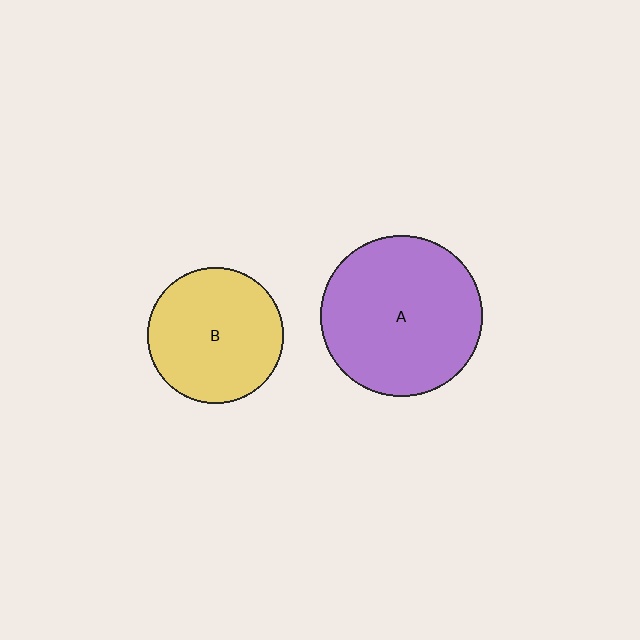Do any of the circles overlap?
No, none of the circles overlap.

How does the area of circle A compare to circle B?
Approximately 1.4 times.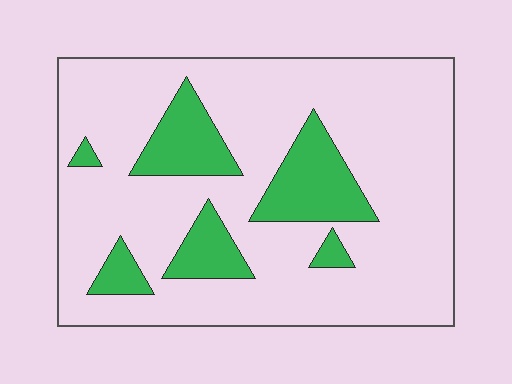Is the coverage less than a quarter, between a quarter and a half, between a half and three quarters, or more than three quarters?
Less than a quarter.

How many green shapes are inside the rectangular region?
6.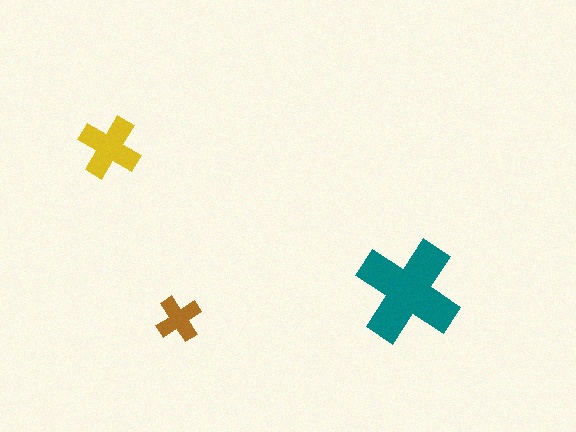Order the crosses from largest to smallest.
the teal one, the yellow one, the brown one.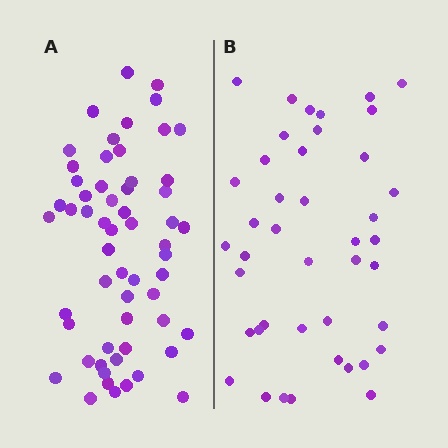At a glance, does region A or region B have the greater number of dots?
Region A (the left region) has more dots.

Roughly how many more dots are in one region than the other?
Region A has approximately 15 more dots than region B.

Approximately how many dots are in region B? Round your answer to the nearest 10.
About 40 dots. (The exact count is 42, which rounds to 40.)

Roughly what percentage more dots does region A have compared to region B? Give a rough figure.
About 40% more.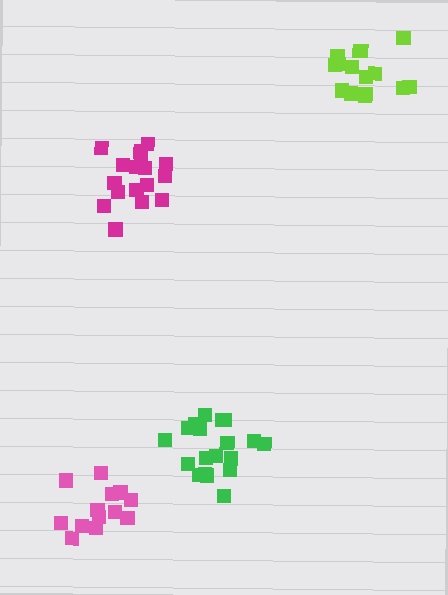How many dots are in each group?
Group 1: 19 dots, Group 2: 17 dots, Group 3: 16 dots, Group 4: 13 dots (65 total).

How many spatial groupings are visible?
There are 4 spatial groupings.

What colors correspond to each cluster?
The clusters are colored: green, magenta, lime, pink.